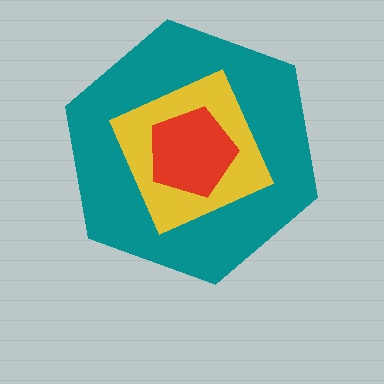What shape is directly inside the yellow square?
The red pentagon.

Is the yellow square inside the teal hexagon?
Yes.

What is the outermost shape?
The teal hexagon.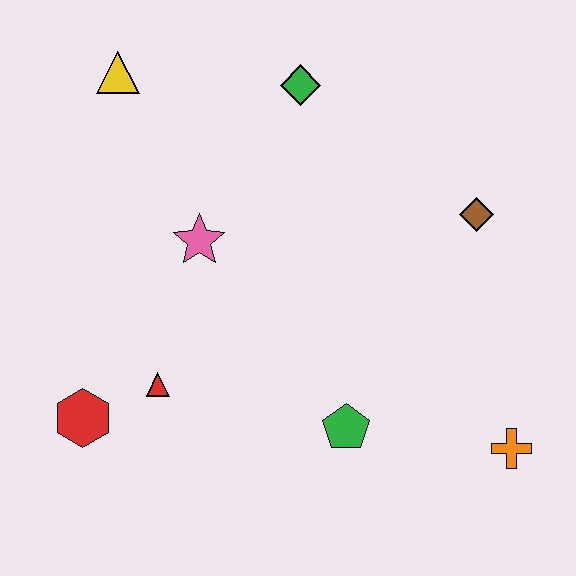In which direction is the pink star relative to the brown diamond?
The pink star is to the left of the brown diamond.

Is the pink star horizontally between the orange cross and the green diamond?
No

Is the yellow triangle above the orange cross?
Yes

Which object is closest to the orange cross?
The green pentagon is closest to the orange cross.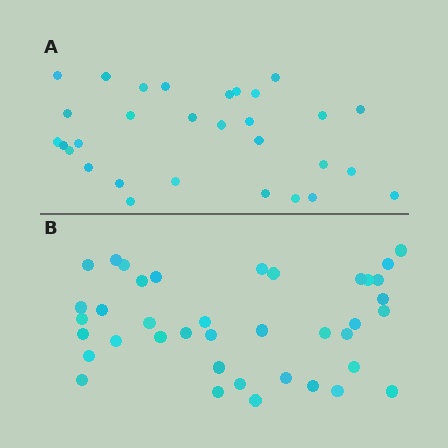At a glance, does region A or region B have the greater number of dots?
Region B (the bottom region) has more dots.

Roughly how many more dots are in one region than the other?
Region B has roughly 8 or so more dots than region A.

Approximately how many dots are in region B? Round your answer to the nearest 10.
About 40 dots. (The exact count is 39, which rounds to 40.)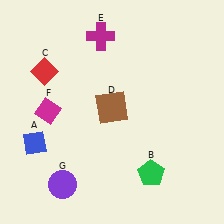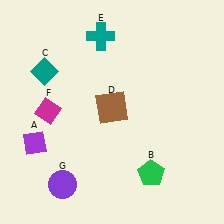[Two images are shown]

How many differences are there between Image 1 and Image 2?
There are 3 differences between the two images.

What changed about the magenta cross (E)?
In Image 1, E is magenta. In Image 2, it changed to teal.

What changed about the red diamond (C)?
In Image 1, C is red. In Image 2, it changed to teal.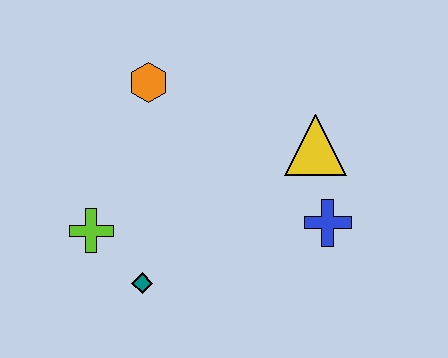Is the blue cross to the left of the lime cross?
No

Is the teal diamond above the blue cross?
No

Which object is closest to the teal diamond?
The lime cross is closest to the teal diamond.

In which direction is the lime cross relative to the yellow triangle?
The lime cross is to the left of the yellow triangle.